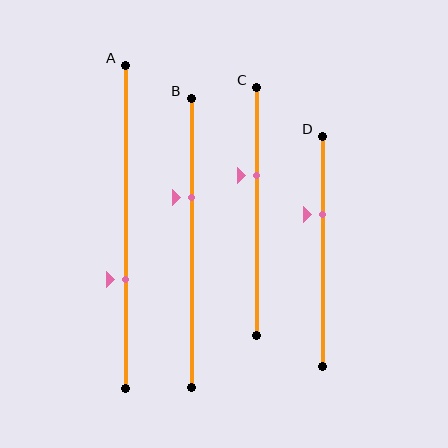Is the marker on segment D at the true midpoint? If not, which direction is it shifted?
No, the marker on segment D is shifted upward by about 16% of the segment length.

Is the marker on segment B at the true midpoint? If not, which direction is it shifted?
No, the marker on segment B is shifted upward by about 16% of the segment length.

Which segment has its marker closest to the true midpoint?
Segment C has its marker closest to the true midpoint.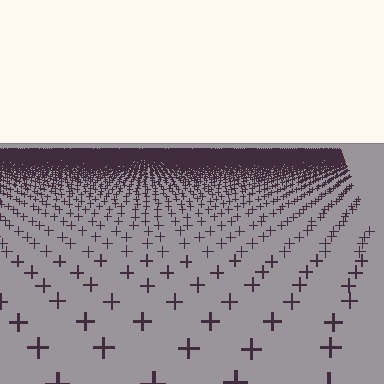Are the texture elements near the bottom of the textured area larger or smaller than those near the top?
Larger. Near the bottom, elements are closer to the viewer and appear at a bigger on-screen size.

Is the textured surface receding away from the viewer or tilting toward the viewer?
The surface is receding away from the viewer. Texture elements get smaller and denser toward the top.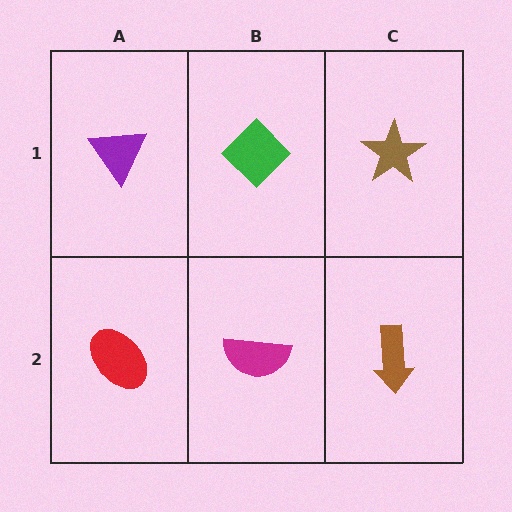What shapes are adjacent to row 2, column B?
A green diamond (row 1, column B), a red ellipse (row 2, column A), a brown arrow (row 2, column C).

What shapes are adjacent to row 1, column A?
A red ellipse (row 2, column A), a green diamond (row 1, column B).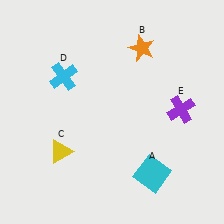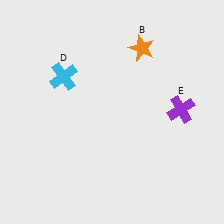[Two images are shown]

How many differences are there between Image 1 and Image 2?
There are 2 differences between the two images.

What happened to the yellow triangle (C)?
The yellow triangle (C) was removed in Image 2. It was in the bottom-left area of Image 1.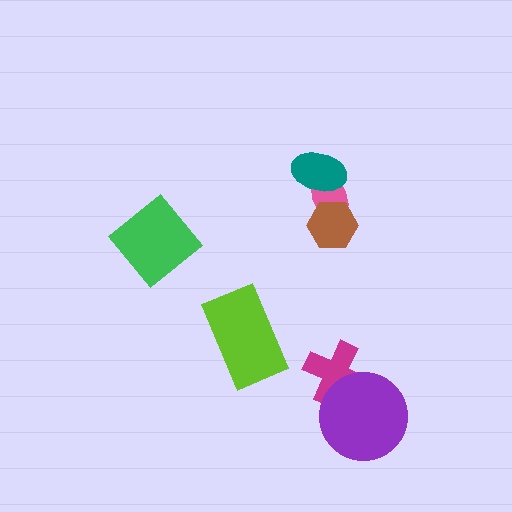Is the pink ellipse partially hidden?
Yes, it is partially covered by another shape.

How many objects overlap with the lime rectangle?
0 objects overlap with the lime rectangle.